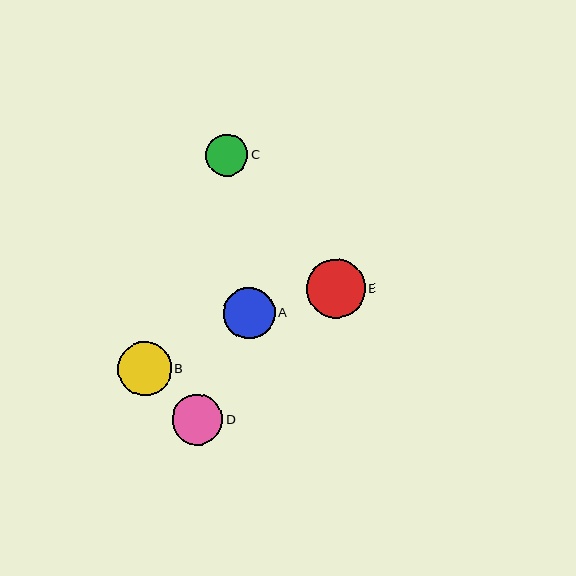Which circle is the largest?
Circle E is the largest with a size of approximately 59 pixels.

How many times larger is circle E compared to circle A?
Circle E is approximately 1.1 times the size of circle A.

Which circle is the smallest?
Circle C is the smallest with a size of approximately 43 pixels.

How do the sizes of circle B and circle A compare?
Circle B and circle A are approximately the same size.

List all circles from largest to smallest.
From largest to smallest: E, B, A, D, C.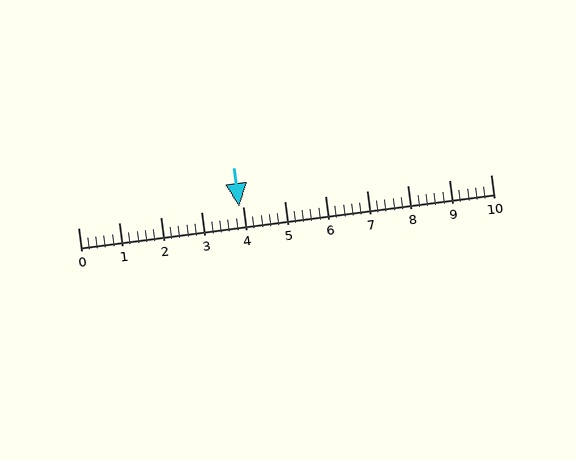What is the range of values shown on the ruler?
The ruler shows values from 0 to 10.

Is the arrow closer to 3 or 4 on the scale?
The arrow is closer to 4.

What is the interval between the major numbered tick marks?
The major tick marks are spaced 1 units apart.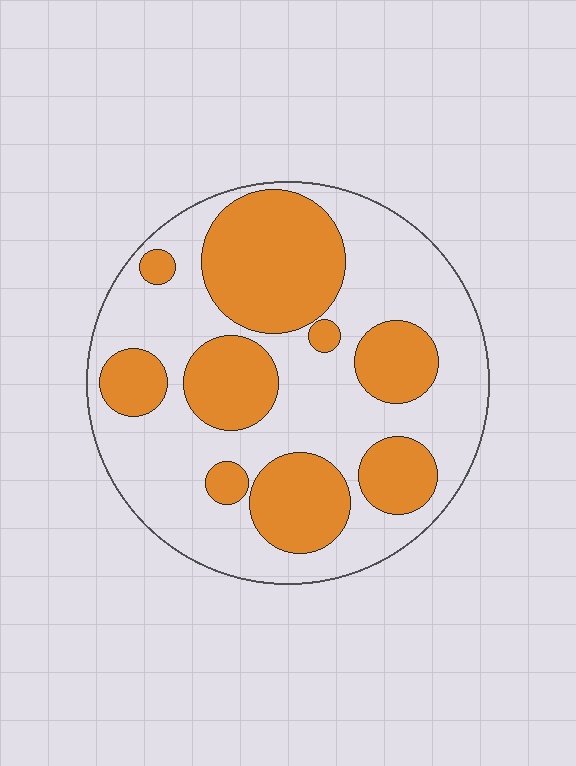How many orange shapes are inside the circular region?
9.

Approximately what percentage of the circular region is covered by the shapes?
Approximately 40%.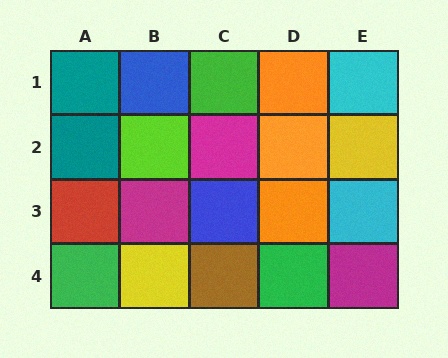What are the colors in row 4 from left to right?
Green, yellow, brown, green, magenta.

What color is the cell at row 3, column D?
Orange.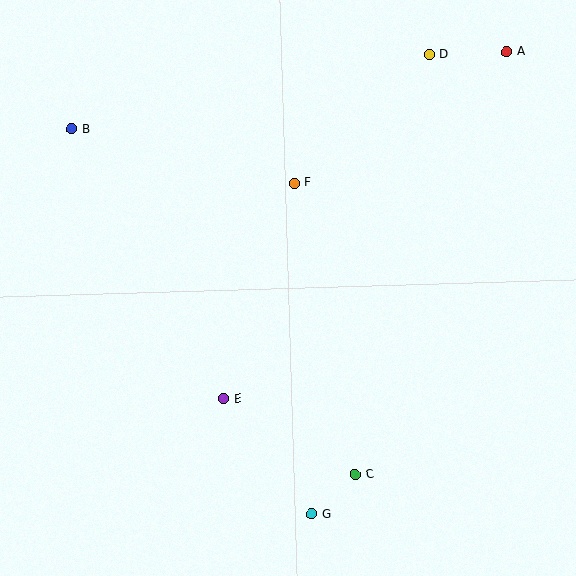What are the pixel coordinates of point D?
Point D is at (430, 54).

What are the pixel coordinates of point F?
Point F is at (294, 183).